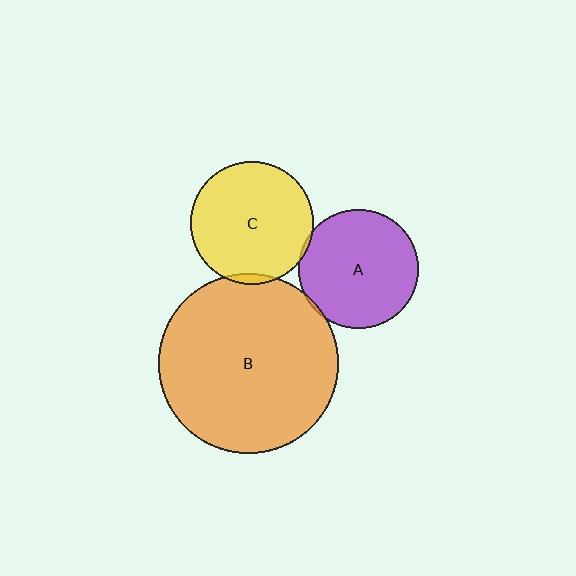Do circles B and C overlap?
Yes.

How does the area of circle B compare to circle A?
Approximately 2.2 times.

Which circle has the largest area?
Circle B (orange).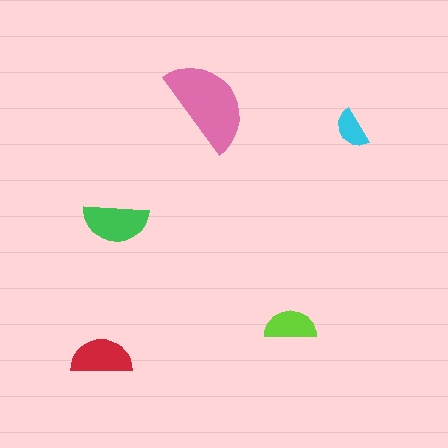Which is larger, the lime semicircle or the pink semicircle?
The pink one.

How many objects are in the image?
There are 5 objects in the image.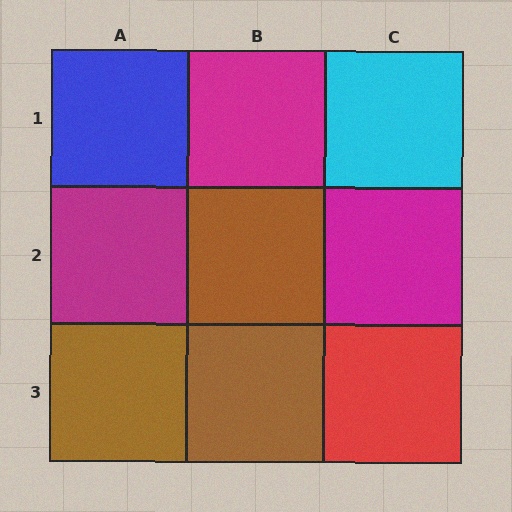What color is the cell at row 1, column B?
Magenta.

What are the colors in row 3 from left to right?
Brown, brown, red.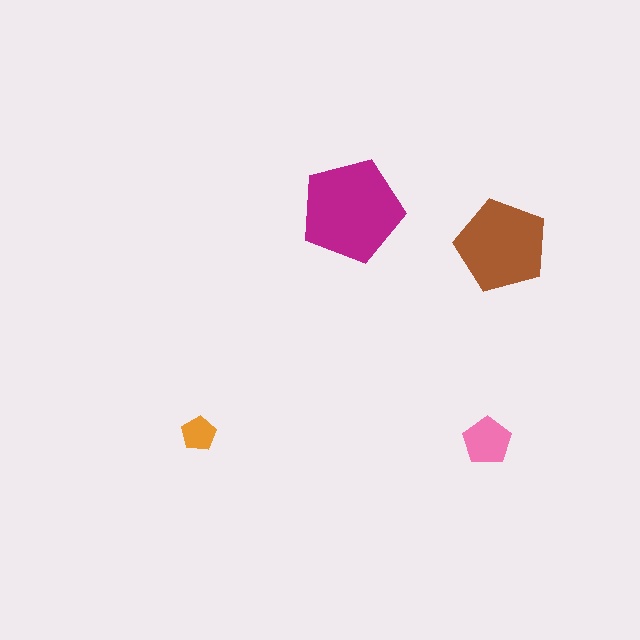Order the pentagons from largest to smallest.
the magenta one, the brown one, the pink one, the orange one.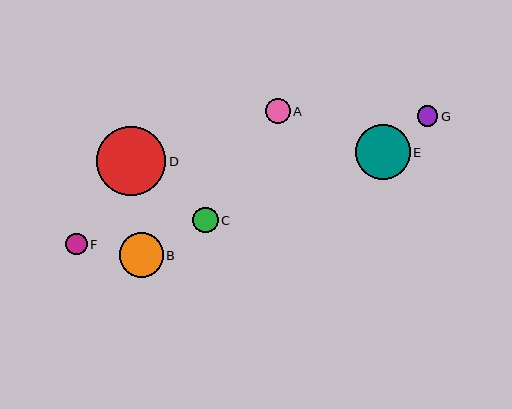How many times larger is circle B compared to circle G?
Circle B is approximately 2.1 times the size of circle G.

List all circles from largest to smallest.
From largest to smallest: D, E, B, C, A, F, G.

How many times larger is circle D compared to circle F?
Circle D is approximately 3.2 times the size of circle F.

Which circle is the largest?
Circle D is the largest with a size of approximately 70 pixels.